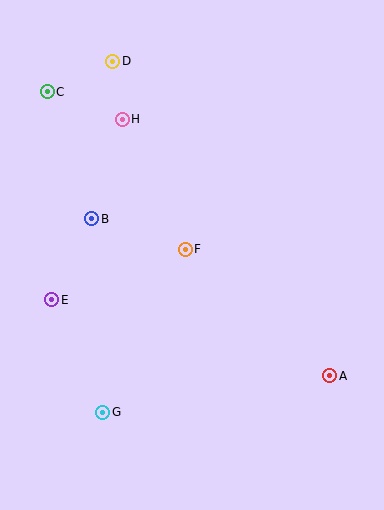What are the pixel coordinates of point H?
Point H is at (122, 119).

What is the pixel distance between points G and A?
The distance between G and A is 230 pixels.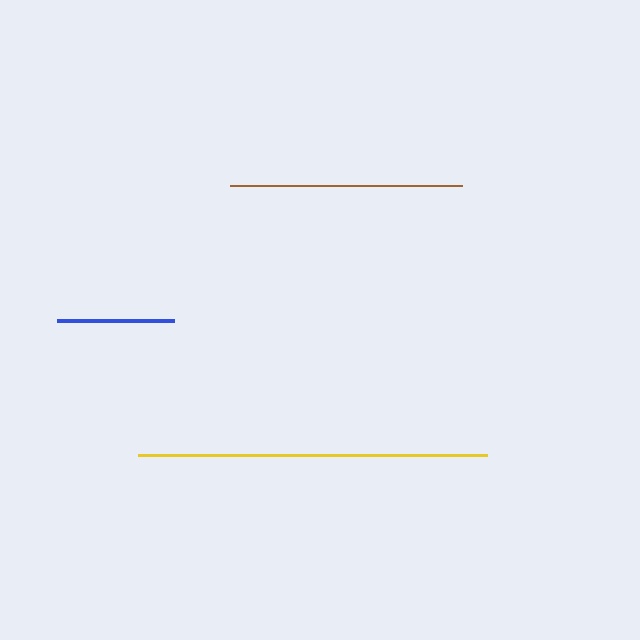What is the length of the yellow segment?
The yellow segment is approximately 349 pixels long.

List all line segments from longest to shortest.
From longest to shortest: yellow, brown, blue.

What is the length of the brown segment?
The brown segment is approximately 233 pixels long.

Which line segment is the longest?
The yellow line is the longest at approximately 349 pixels.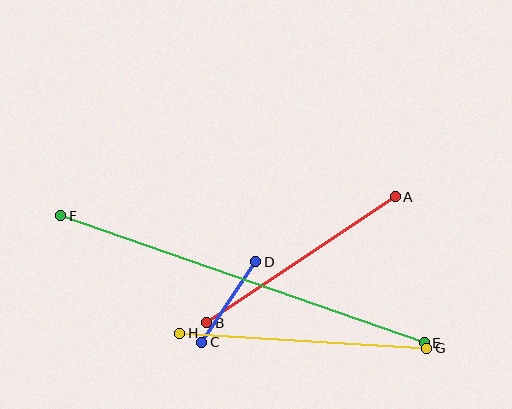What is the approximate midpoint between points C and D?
The midpoint is at approximately (229, 302) pixels.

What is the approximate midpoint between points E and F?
The midpoint is at approximately (243, 279) pixels.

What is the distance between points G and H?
The distance is approximately 247 pixels.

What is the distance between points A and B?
The distance is approximately 227 pixels.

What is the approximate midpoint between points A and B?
The midpoint is at approximately (301, 260) pixels.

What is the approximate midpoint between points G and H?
The midpoint is at approximately (303, 341) pixels.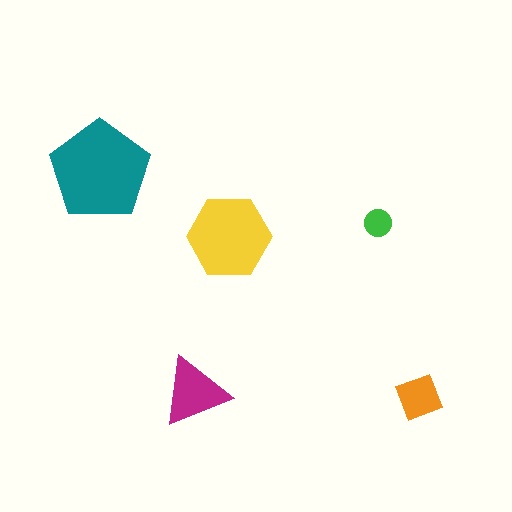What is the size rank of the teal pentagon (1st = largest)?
1st.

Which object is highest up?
The teal pentagon is topmost.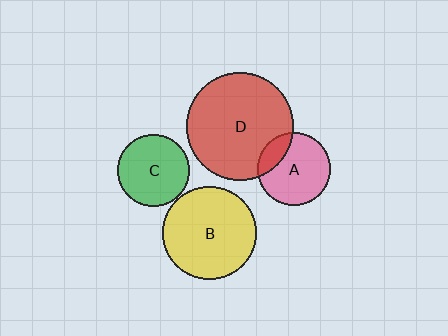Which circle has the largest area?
Circle D (red).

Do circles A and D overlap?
Yes.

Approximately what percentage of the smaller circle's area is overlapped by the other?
Approximately 20%.